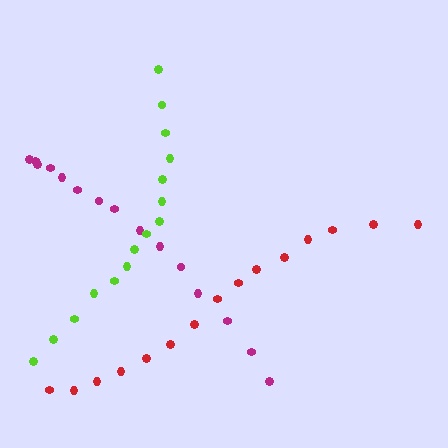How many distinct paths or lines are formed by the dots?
There are 3 distinct paths.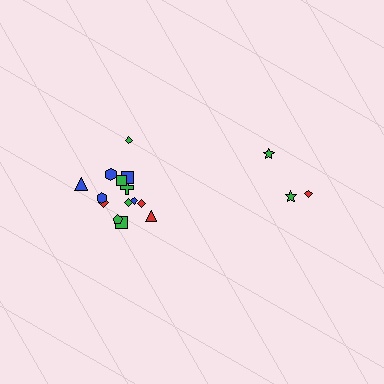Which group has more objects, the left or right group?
The left group.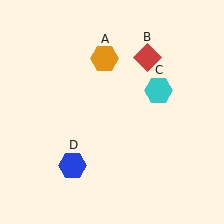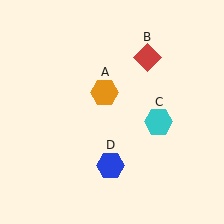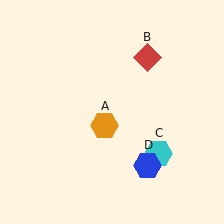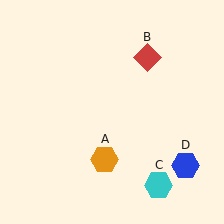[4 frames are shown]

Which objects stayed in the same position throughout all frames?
Red diamond (object B) remained stationary.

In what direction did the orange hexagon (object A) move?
The orange hexagon (object A) moved down.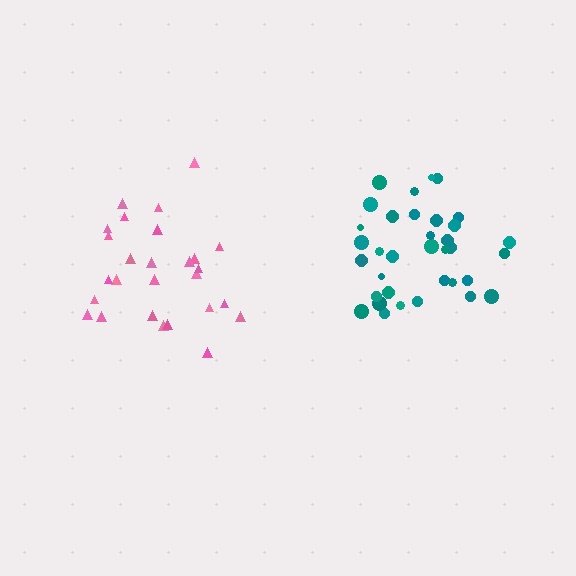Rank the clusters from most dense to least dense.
teal, pink.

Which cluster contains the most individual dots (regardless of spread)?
Teal (35).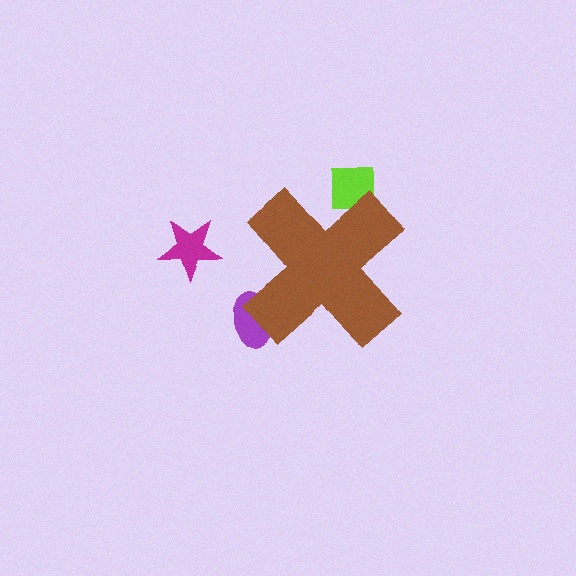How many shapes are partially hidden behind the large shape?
2 shapes are partially hidden.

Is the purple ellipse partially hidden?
Yes, the purple ellipse is partially hidden behind the brown cross.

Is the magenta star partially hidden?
No, the magenta star is fully visible.